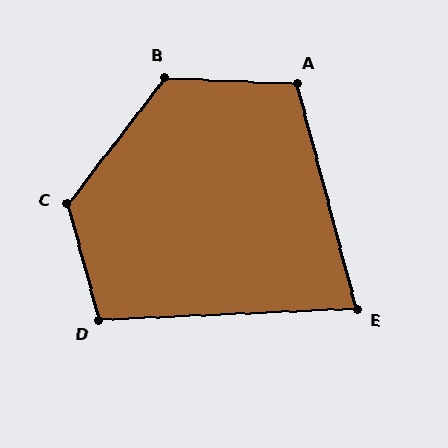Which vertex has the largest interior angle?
C, at approximately 127 degrees.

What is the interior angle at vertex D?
Approximately 103 degrees (obtuse).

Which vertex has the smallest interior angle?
E, at approximately 78 degrees.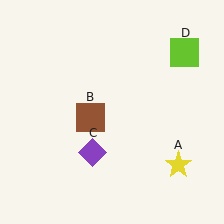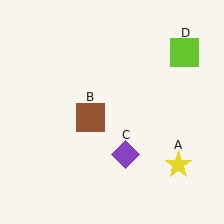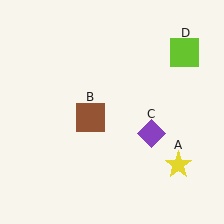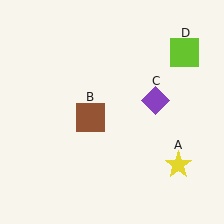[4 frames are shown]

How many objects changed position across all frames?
1 object changed position: purple diamond (object C).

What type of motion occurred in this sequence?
The purple diamond (object C) rotated counterclockwise around the center of the scene.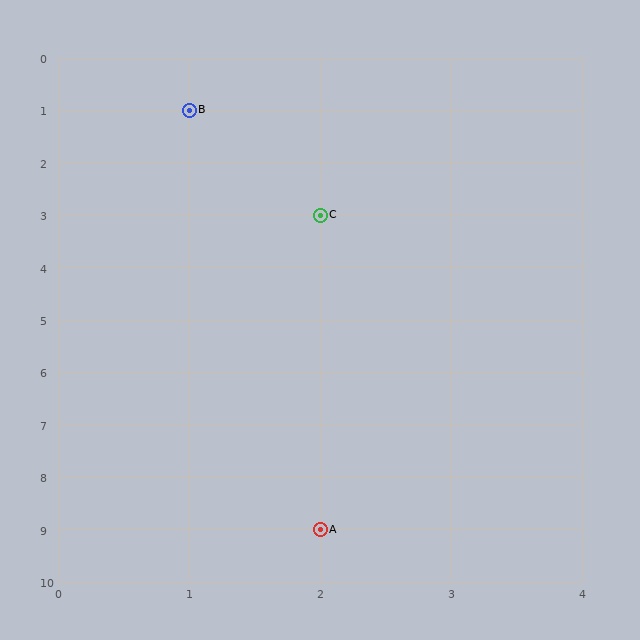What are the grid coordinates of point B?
Point B is at grid coordinates (1, 1).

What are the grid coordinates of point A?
Point A is at grid coordinates (2, 9).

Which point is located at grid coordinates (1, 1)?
Point B is at (1, 1).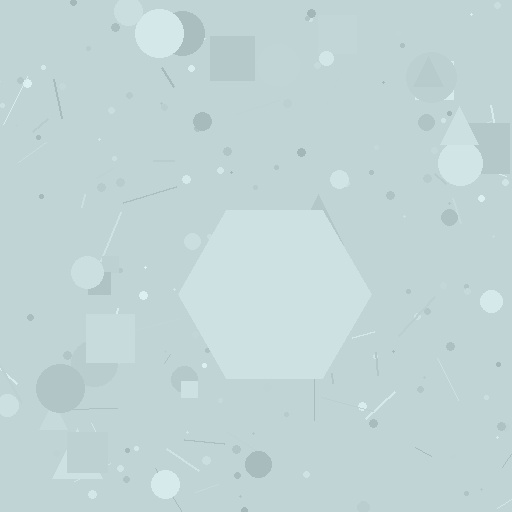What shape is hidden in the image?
A hexagon is hidden in the image.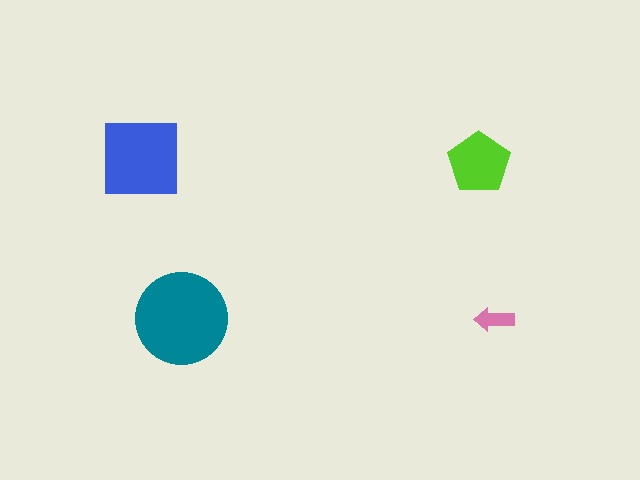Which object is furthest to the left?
The blue square is leftmost.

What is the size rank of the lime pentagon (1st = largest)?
3rd.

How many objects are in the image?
There are 4 objects in the image.